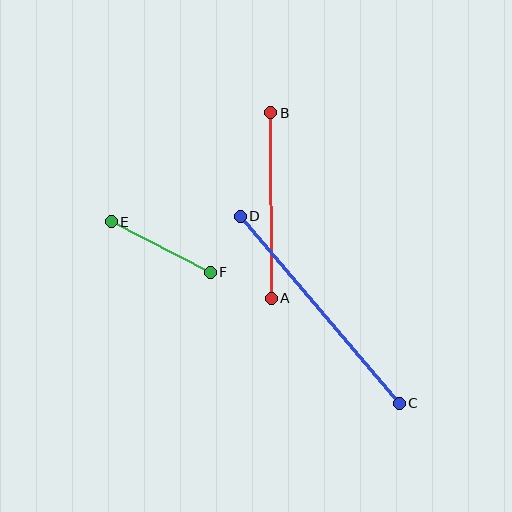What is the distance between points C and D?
The distance is approximately 245 pixels.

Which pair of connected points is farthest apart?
Points C and D are farthest apart.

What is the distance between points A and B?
The distance is approximately 185 pixels.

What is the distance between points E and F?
The distance is approximately 111 pixels.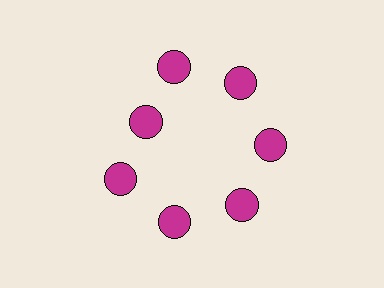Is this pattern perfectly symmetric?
No. The 7 magenta circles are arranged in a ring, but one element near the 10 o'clock position is pulled inward toward the center, breaking the 7-fold rotational symmetry.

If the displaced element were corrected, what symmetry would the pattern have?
It would have 7-fold rotational symmetry — the pattern would map onto itself every 51 degrees.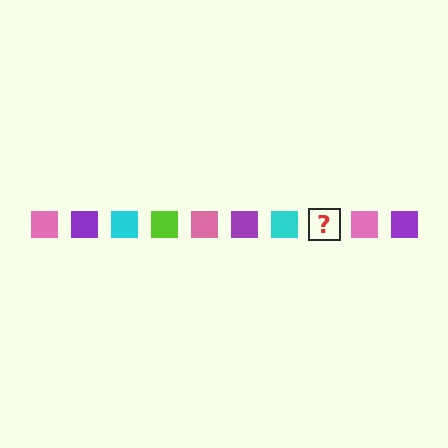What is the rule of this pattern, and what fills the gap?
The rule is that the pattern cycles through pink, purple, cyan, lime squares. The gap should be filled with a lime square.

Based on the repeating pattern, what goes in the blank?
The blank should be a lime square.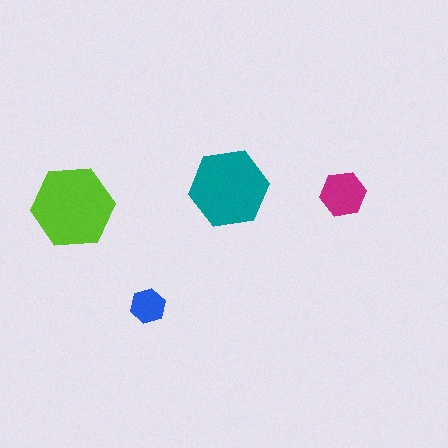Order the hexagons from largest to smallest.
the lime one, the teal one, the magenta one, the blue one.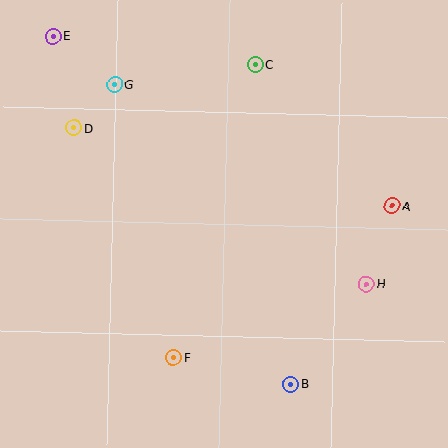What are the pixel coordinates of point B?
Point B is at (291, 384).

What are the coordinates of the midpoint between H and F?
The midpoint between H and F is at (270, 321).